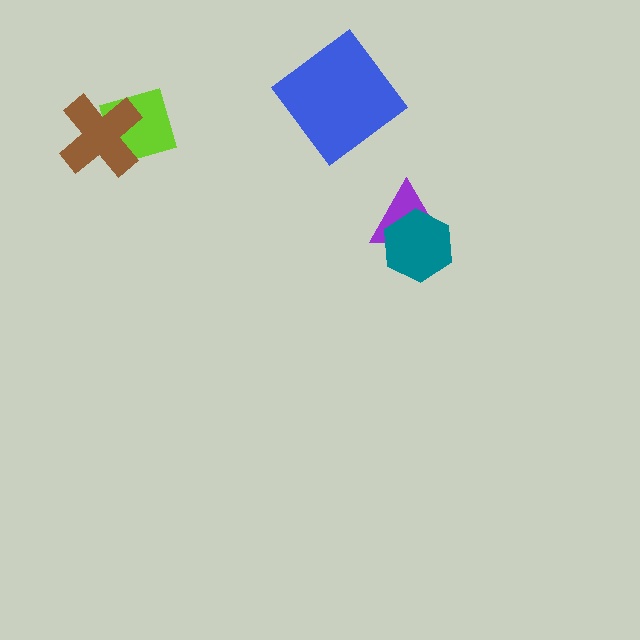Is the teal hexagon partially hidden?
No, no other shape covers it.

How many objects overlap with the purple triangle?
1 object overlaps with the purple triangle.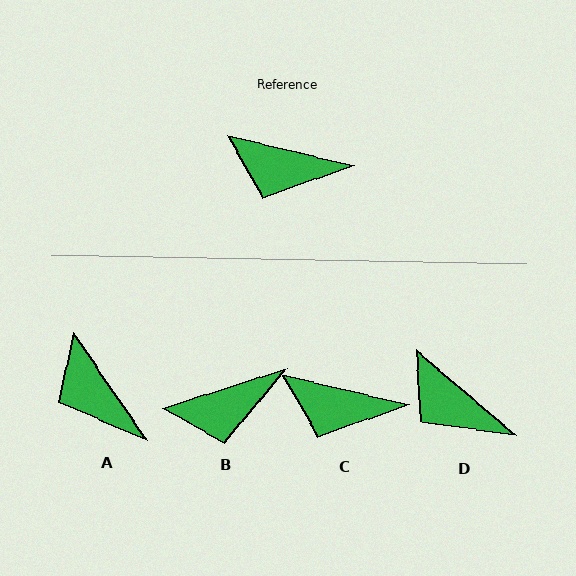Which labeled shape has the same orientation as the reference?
C.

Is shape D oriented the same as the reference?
No, it is off by about 27 degrees.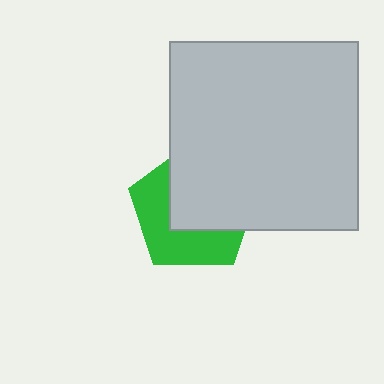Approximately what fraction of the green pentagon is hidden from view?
Roughly 54% of the green pentagon is hidden behind the light gray square.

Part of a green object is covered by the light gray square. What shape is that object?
It is a pentagon.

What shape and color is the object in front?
The object in front is a light gray square.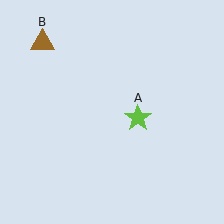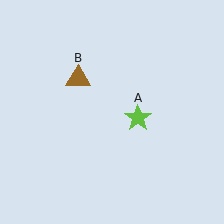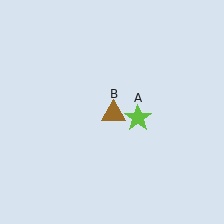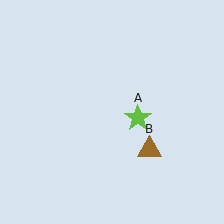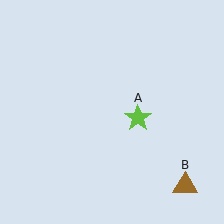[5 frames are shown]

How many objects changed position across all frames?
1 object changed position: brown triangle (object B).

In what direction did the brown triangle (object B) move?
The brown triangle (object B) moved down and to the right.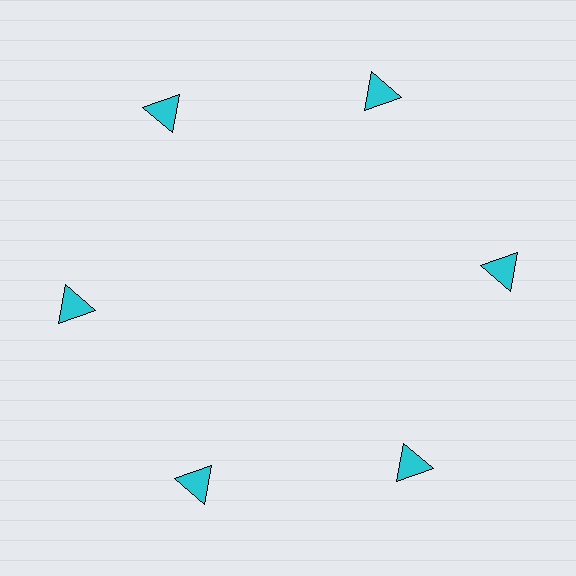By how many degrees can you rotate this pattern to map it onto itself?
The pattern maps onto itself every 60 degrees of rotation.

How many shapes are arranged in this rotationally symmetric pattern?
There are 6 shapes, arranged in 6 groups of 1.